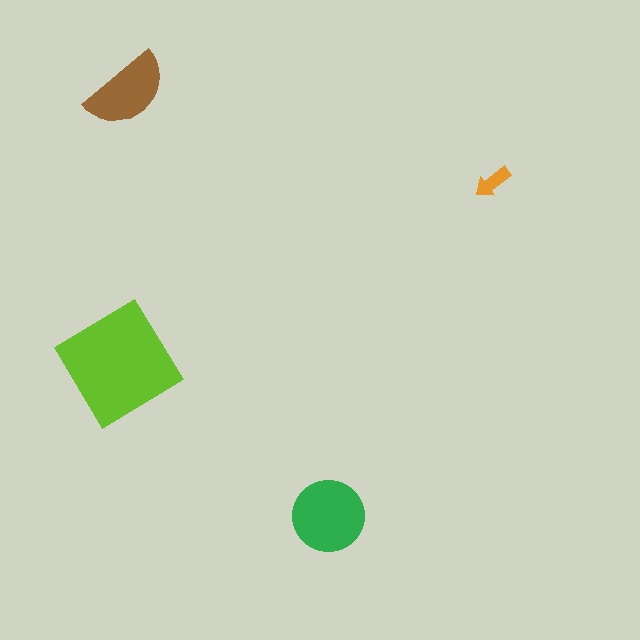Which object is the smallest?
The orange arrow.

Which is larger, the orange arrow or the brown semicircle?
The brown semicircle.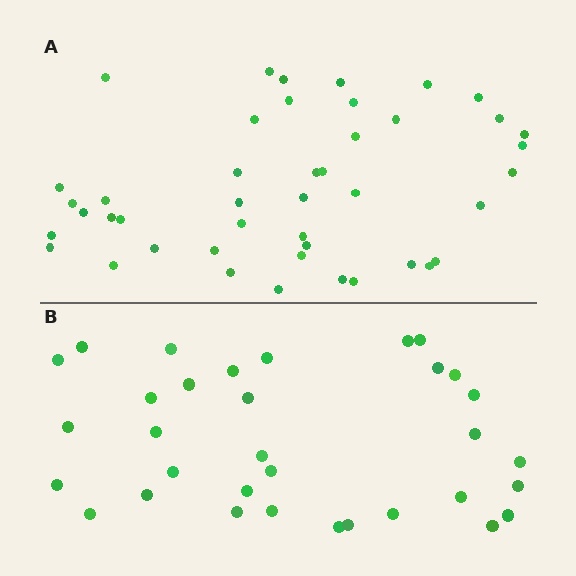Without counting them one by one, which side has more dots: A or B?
Region A (the top region) has more dots.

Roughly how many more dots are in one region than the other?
Region A has roughly 12 or so more dots than region B.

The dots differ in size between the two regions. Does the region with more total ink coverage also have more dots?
No. Region B has more total ink coverage because its dots are larger, but region A actually contains more individual dots. Total area can be misleading — the number of items is what matters here.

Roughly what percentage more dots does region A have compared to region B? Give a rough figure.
About 35% more.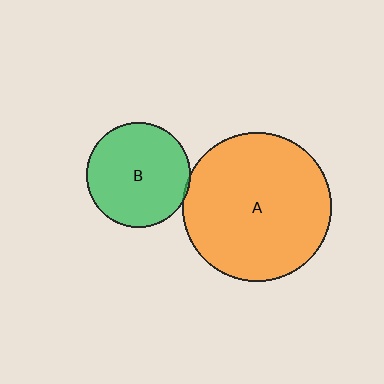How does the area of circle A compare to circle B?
Approximately 2.0 times.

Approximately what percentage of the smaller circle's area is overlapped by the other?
Approximately 5%.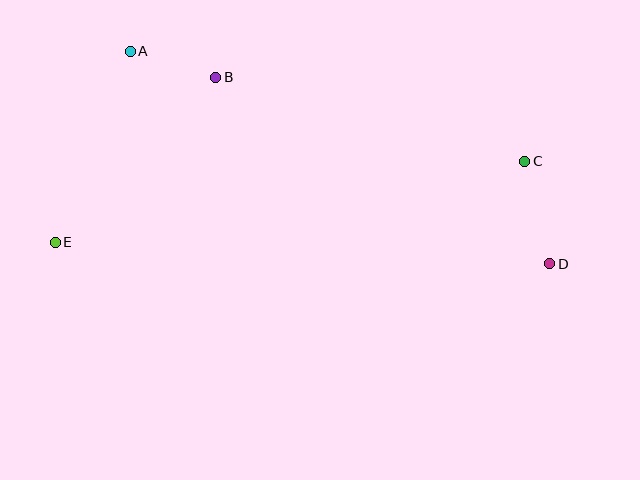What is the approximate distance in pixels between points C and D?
The distance between C and D is approximately 106 pixels.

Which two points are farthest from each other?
Points D and E are farthest from each other.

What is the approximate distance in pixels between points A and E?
The distance between A and E is approximately 205 pixels.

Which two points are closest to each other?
Points A and B are closest to each other.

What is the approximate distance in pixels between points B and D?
The distance between B and D is approximately 382 pixels.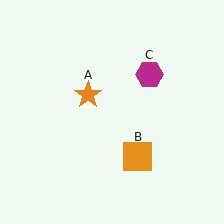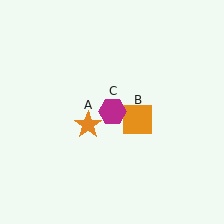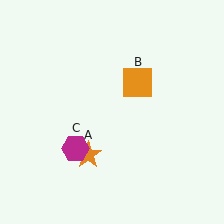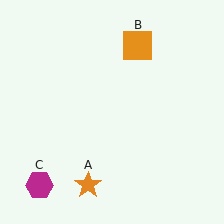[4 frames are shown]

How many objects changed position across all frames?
3 objects changed position: orange star (object A), orange square (object B), magenta hexagon (object C).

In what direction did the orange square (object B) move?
The orange square (object B) moved up.